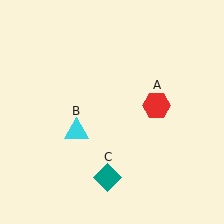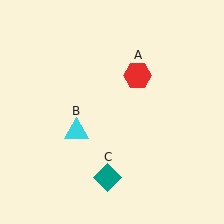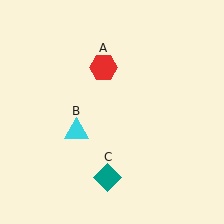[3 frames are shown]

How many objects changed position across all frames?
1 object changed position: red hexagon (object A).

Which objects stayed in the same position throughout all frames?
Cyan triangle (object B) and teal diamond (object C) remained stationary.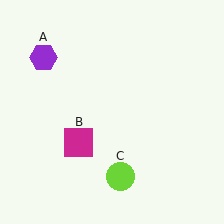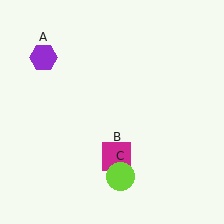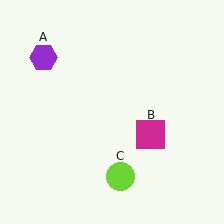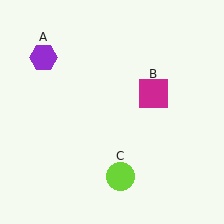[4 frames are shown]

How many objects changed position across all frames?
1 object changed position: magenta square (object B).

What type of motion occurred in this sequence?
The magenta square (object B) rotated counterclockwise around the center of the scene.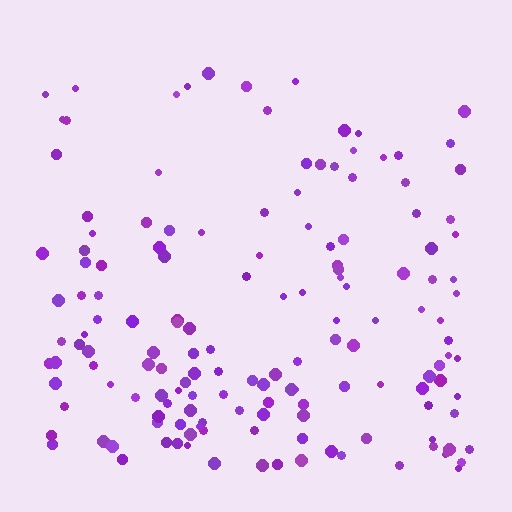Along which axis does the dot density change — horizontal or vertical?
Vertical.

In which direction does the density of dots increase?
From top to bottom, with the bottom side densest.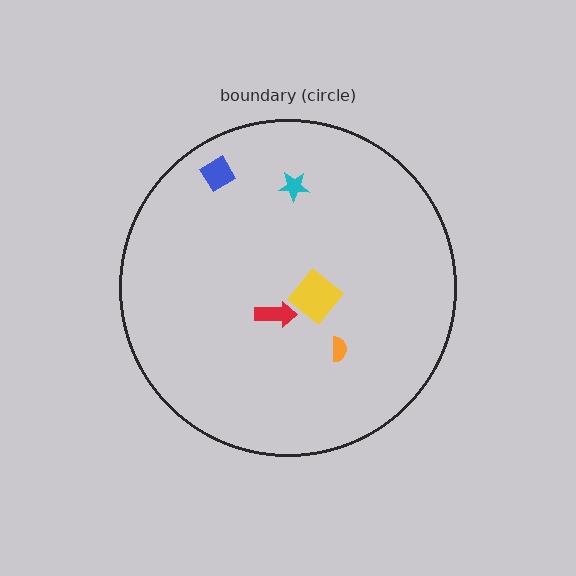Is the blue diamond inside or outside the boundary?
Inside.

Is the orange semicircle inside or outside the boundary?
Inside.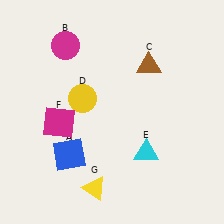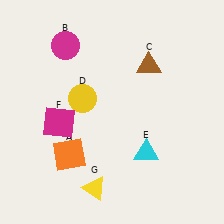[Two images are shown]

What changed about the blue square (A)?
In Image 1, A is blue. In Image 2, it changed to orange.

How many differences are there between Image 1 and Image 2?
There is 1 difference between the two images.